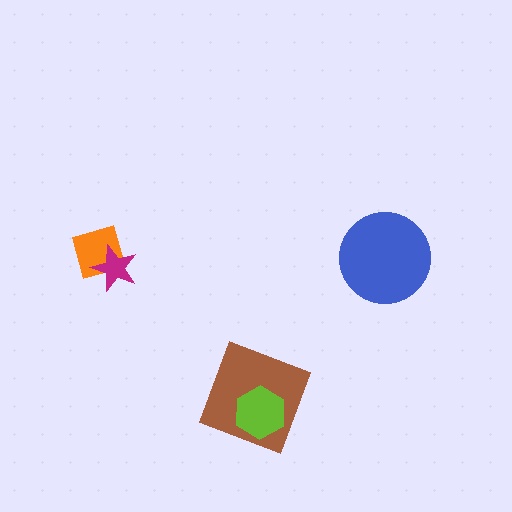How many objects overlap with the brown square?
1 object overlaps with the brown square.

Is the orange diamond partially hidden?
Yes, it is partially covered by another shape.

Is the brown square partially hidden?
Yes, it is partially covered by another shape.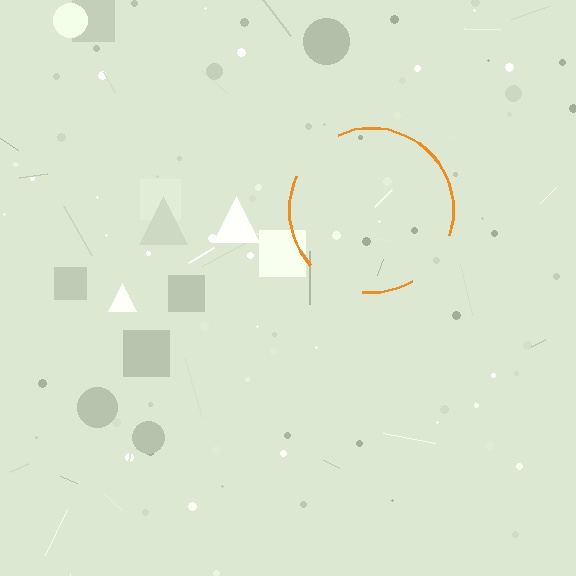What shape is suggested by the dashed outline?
The dashed outline suggests a circle.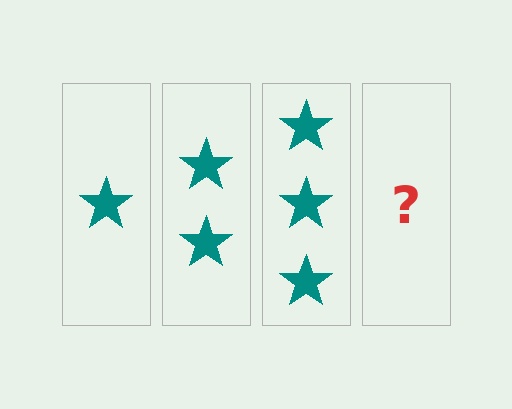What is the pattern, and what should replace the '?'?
The pattern is that each step adds one more star. The '?' should be 4 stars.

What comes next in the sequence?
The next element should be 4 stars.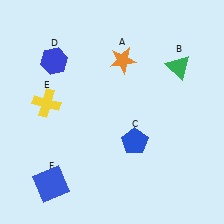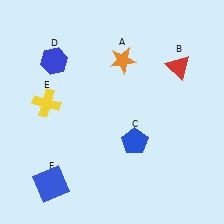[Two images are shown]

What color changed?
The triangle (B) changed from green in Image 1 to red in Image 2.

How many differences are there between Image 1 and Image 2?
There is 1 difference between the two images.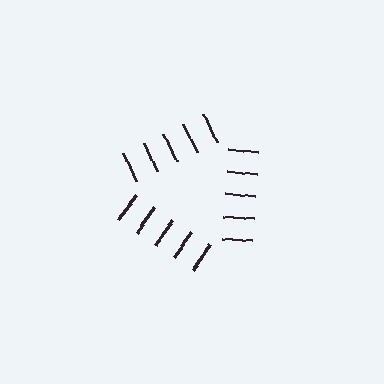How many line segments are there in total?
15 — 5 along each of the 3 edges.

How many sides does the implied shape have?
3 sides — the line-ends trace a triangle.